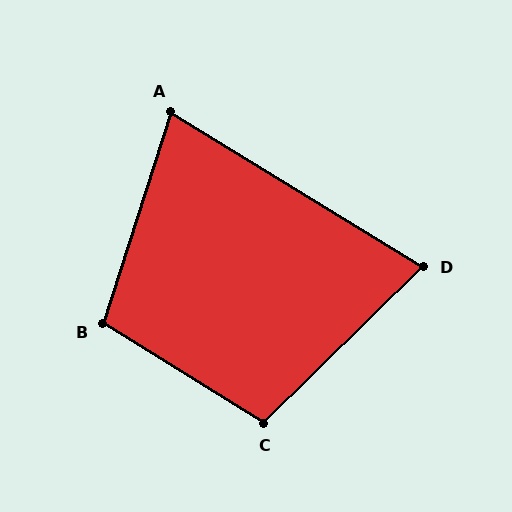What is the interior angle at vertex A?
Approximately 76 degrees (acute).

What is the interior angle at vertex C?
Approximately 104 degrees (obtuse).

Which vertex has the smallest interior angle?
D, at approximately 76 degrees.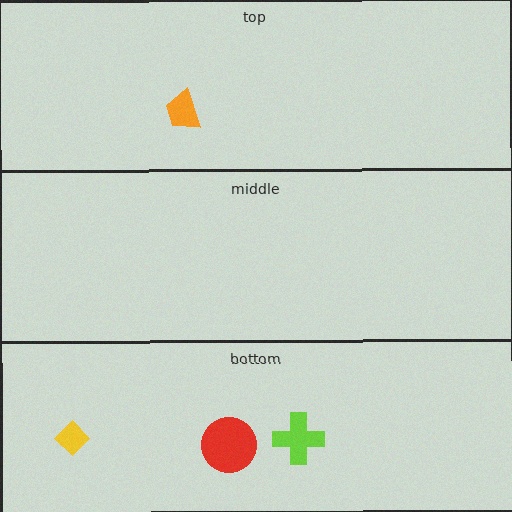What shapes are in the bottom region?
The lime cross, the red circle, the yellow diamond.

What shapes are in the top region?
The orange trapezoid.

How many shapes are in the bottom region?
3.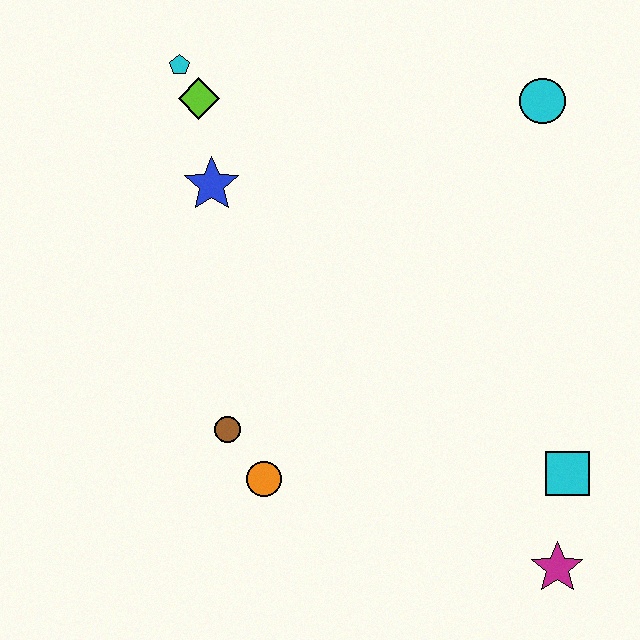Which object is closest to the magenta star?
The cyan square is closest to the magenta star.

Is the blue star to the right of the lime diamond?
Yes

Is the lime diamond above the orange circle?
Yes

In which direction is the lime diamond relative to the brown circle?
The lime diamond is above the brown circle.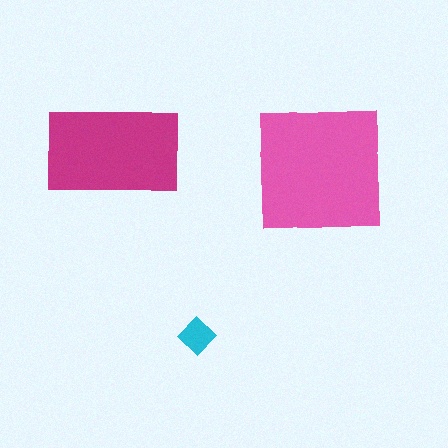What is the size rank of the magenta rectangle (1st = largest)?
2nd.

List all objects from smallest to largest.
The cyan diamond, the magenta rectangle, the pink square.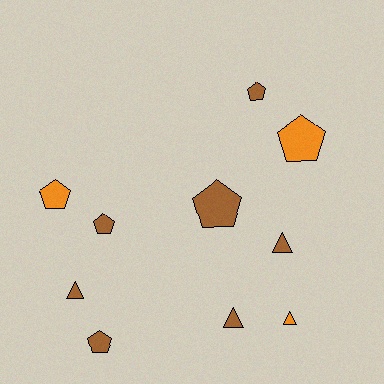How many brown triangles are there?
There are 3 brown triangles.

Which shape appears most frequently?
Pentagon, with 6 objects.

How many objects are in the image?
There are 10 objects.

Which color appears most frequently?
Brown, with 7 objects.